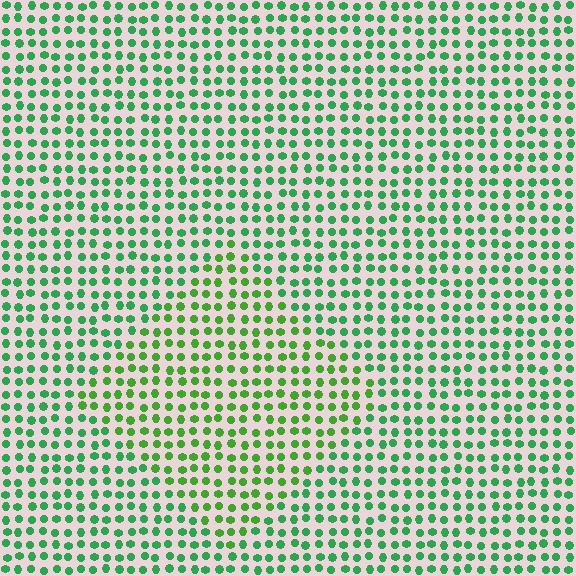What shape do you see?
I see a diamond.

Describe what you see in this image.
The image is filled with small green elements in a uniform arrangement. A diamond-shaped region is visible where the elements are tinted to a slightly different hue, forming a subtle color boundary.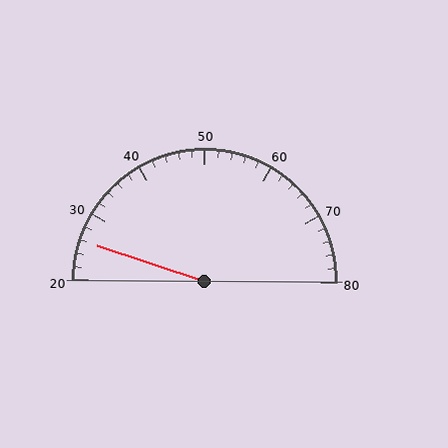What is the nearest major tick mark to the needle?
The nearest major tick mark is 30.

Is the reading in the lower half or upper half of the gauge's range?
The reading is in the lower half of the range (20 to 80).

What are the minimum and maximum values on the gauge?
The gauge ranges from 20 to 80.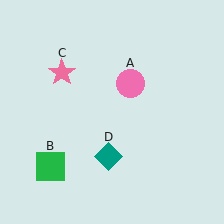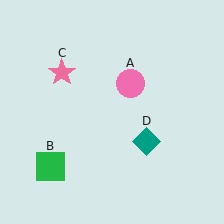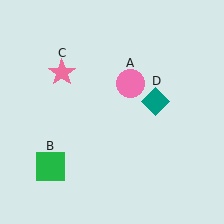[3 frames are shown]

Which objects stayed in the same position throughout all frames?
Pink circle (object A) and green square (object B) and pink star (object C) remained stationary.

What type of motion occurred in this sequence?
The teal diamond (object D) rotated counterclockwise around the center of the scene.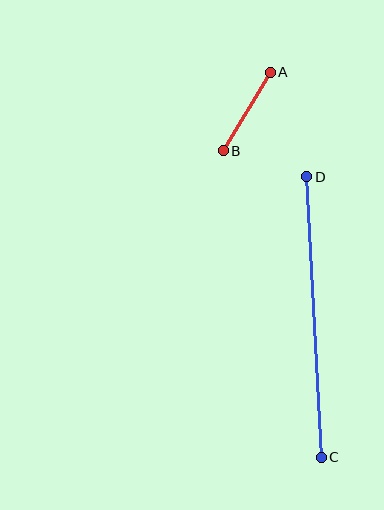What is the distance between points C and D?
The distance is approximately 281 pixels.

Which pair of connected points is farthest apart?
Points C and D are farthest apart.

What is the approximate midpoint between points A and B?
The midpoint is at approximately (247, 112) pixels.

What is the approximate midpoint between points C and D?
The midpoint is at approximately (314, 317) pixels.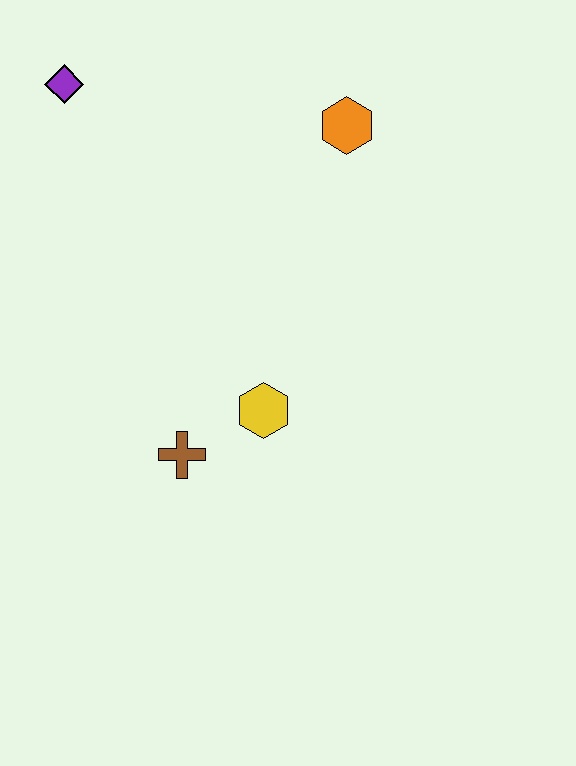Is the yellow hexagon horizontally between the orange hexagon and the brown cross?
Yes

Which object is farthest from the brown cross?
The purple diamond is farthest from the brown cross.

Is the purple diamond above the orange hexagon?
Yes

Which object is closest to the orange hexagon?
The purple diamond is closest to the orange hexagon.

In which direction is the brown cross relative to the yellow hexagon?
The brown cross is to the left of the yellow hexagon.